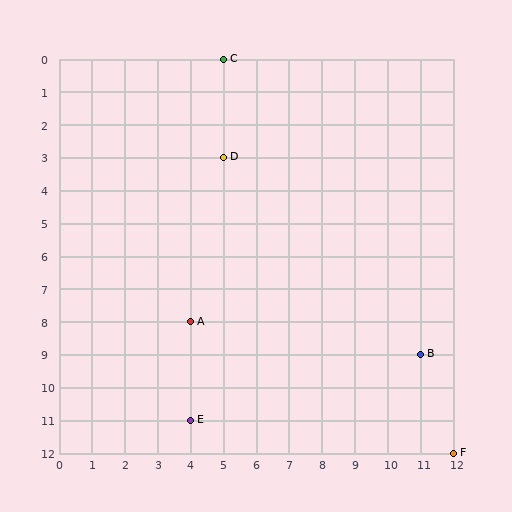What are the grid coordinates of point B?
Point B is at grid coordinates (11, 9).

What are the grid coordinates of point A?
Point A is at grid coordinates (4, 8).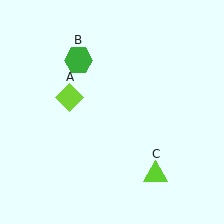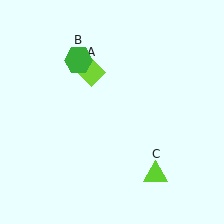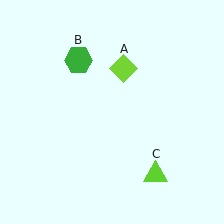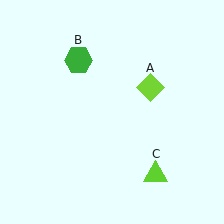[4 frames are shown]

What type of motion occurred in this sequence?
The lime diamond (object A) rotated clockwise around the center of the scene.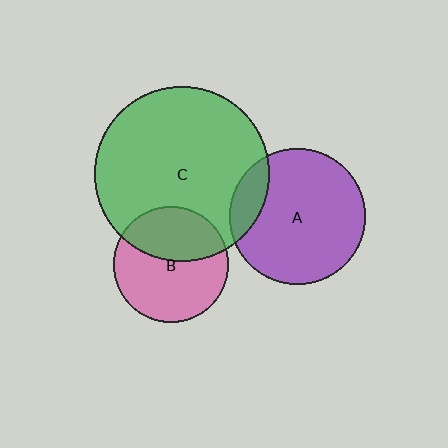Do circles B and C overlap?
Yes.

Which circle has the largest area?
Circle C (green).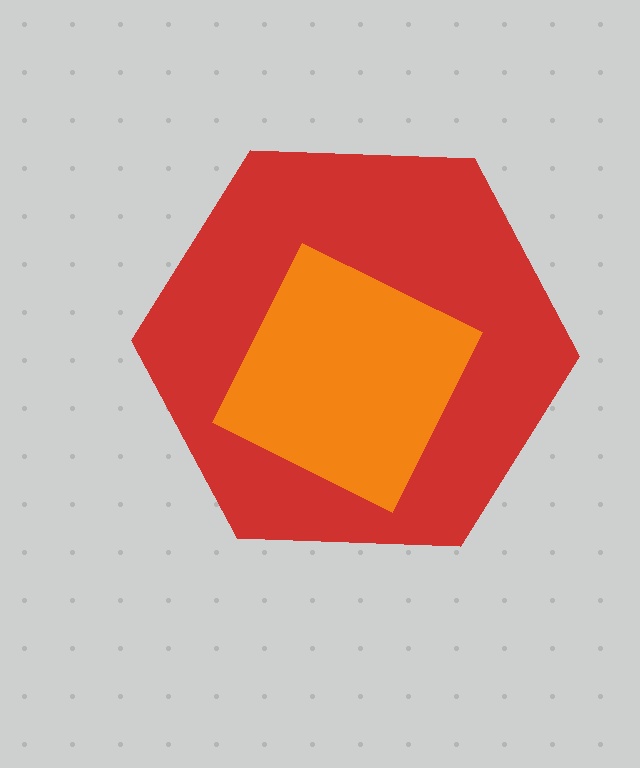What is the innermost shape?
The orange diamond.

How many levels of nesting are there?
2.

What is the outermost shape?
The red hexagon.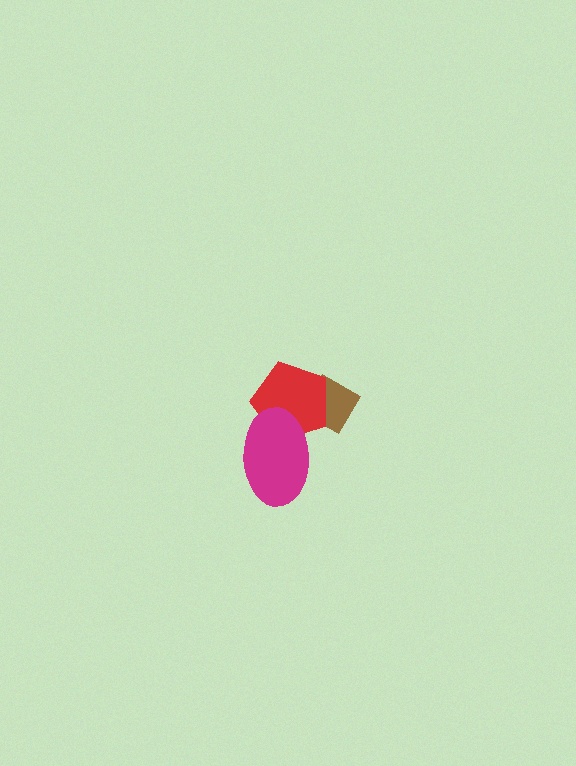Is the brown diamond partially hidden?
Yes, it is partially covered by another shape.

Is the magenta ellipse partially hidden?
No, no other shape covers it.